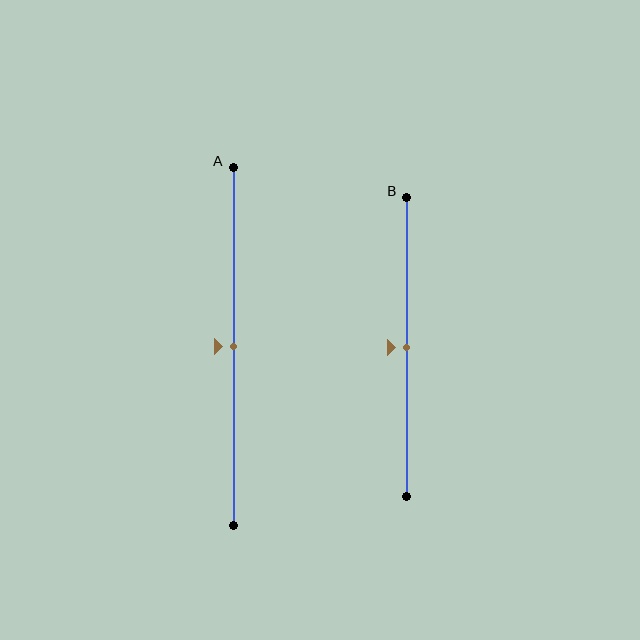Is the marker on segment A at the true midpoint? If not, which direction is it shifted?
Yes, the marker on segment A is at the true midpoint.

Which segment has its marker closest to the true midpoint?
Segment A has its marker closest to the true midpoint.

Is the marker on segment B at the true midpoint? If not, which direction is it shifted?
Yes, the marker on segment B is at the true midpoint.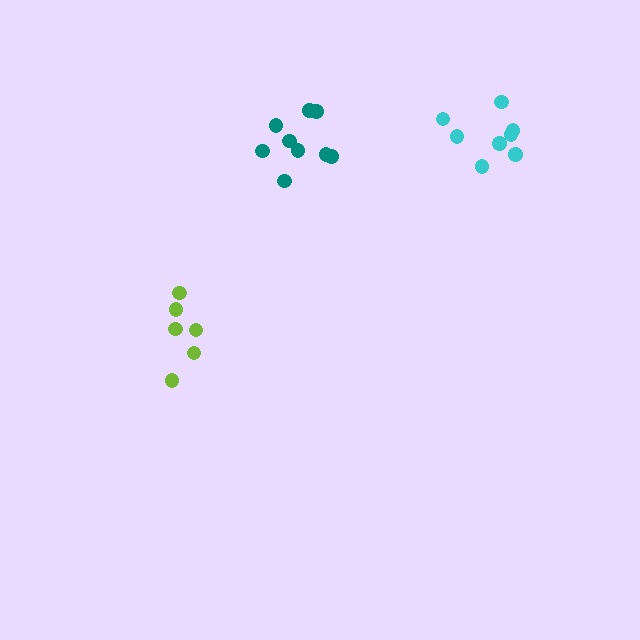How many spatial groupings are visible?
There are 3 spatial groupings.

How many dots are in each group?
Group 1: 8 dots, Group 2: 6 dots, Group 3: 9 dots (23 total).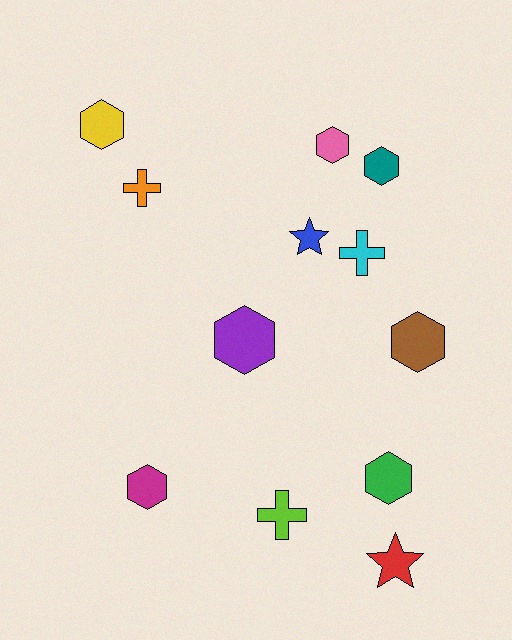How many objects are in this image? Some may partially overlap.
There are 12 objects.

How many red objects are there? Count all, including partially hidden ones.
There is 1 red object.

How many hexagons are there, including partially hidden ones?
There are 7 hexagons.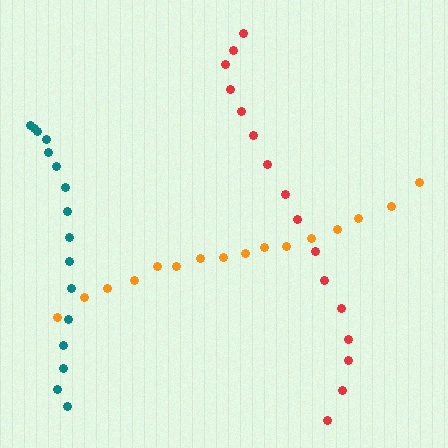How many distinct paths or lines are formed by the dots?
There are 3 distinct paths.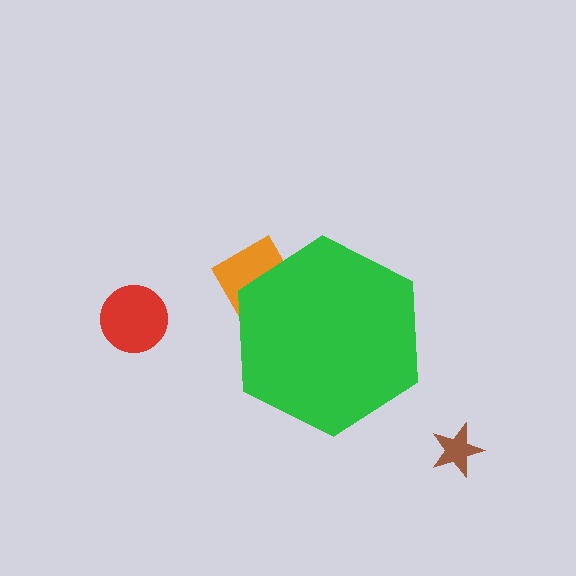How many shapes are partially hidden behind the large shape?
1 shape is partially hidden.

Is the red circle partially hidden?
No, the red circle is fully visible.